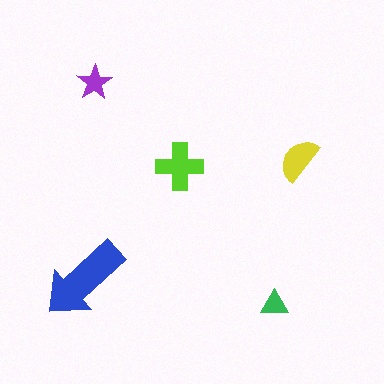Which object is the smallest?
The green triangle.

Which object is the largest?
The blue arrow.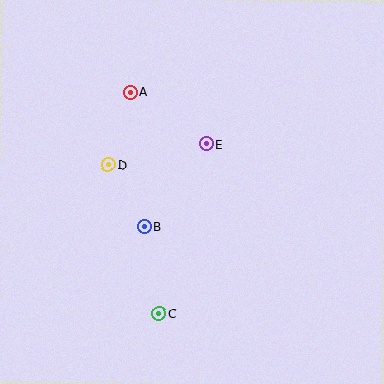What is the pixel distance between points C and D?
The distance between C and D is 157 pixels.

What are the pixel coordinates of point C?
Point C is at (159, 314).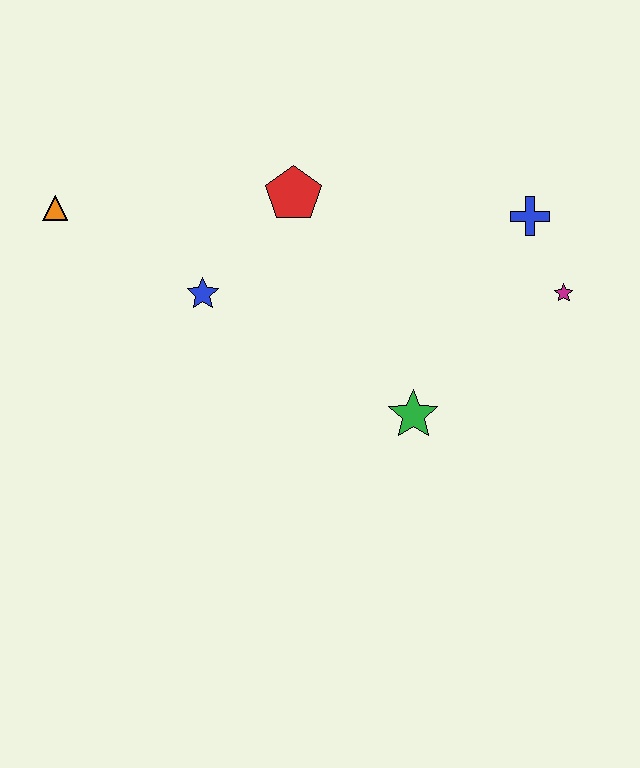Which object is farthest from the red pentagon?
The magenta star is farthest from the red pentagon.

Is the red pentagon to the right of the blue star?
Yes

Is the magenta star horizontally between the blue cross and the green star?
No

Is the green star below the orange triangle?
Yes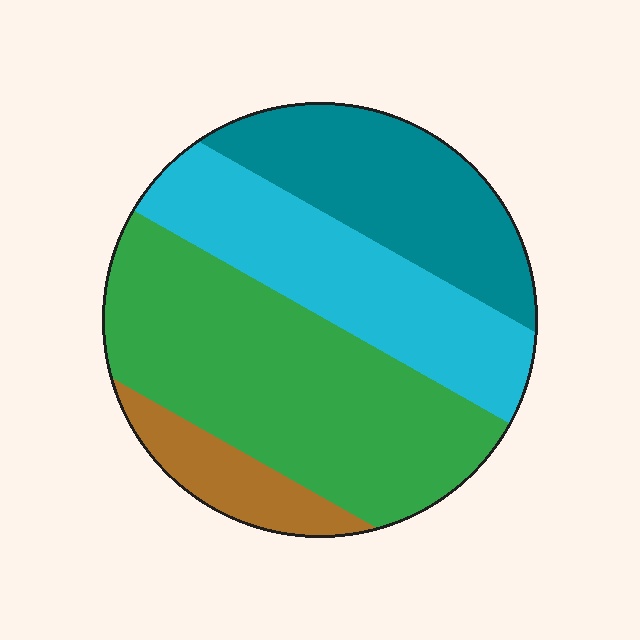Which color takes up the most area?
Green, at roughly 40%.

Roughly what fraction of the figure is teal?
Teal covers about 25% of the figure.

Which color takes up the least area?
Brown, at roughly 10%.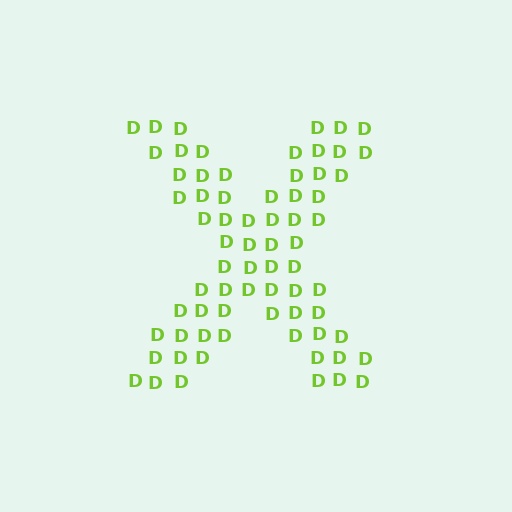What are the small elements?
The small elements are letter D's.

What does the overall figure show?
The overall figure shows the letter X.